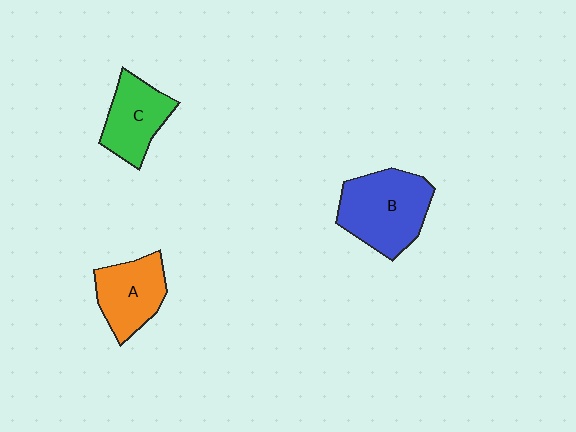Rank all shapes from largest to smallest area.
From largest to smallest: B (blue), A (orange), C (green).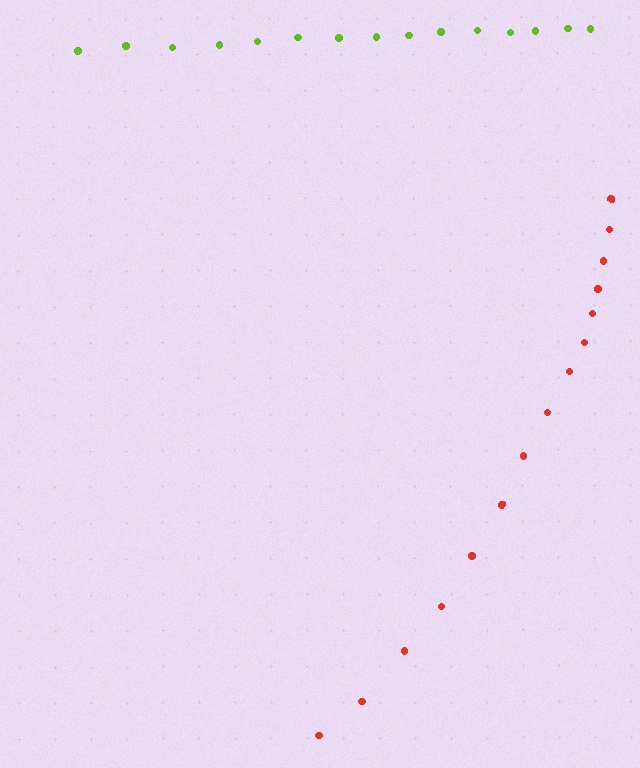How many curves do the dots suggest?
There are 2 distinct paths.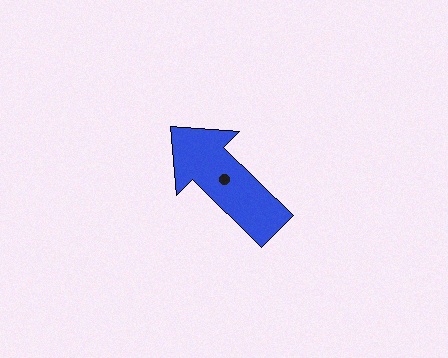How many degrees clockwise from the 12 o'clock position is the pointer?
Approximately 315 degrees.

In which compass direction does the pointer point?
Northwest.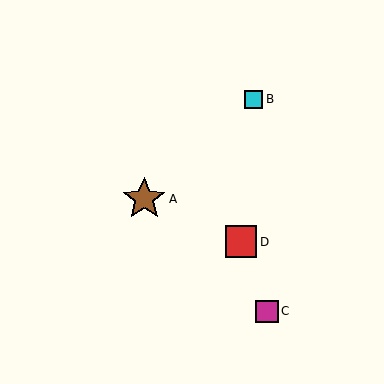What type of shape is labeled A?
Shape A is a brown star.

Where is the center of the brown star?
The center of the brown star is at (144, 199).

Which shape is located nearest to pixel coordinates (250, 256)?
The red square (labeled D) at (241, 242) is nearest to that location.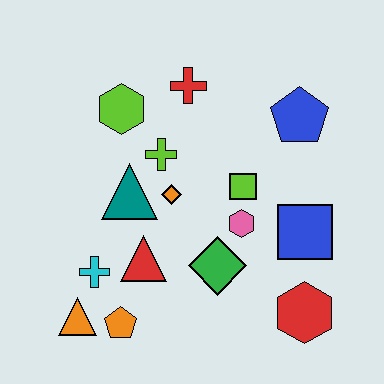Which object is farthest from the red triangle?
The blue pentagon is farthest from the red triangle.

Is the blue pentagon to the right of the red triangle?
Yes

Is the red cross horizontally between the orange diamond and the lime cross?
No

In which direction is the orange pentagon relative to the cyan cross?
The orange pentagon is below the cyan cross.